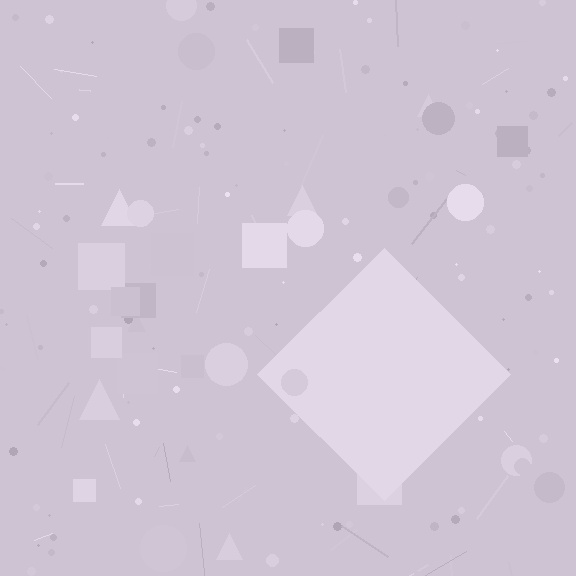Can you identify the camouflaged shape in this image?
The camouflaged shape is a diamond.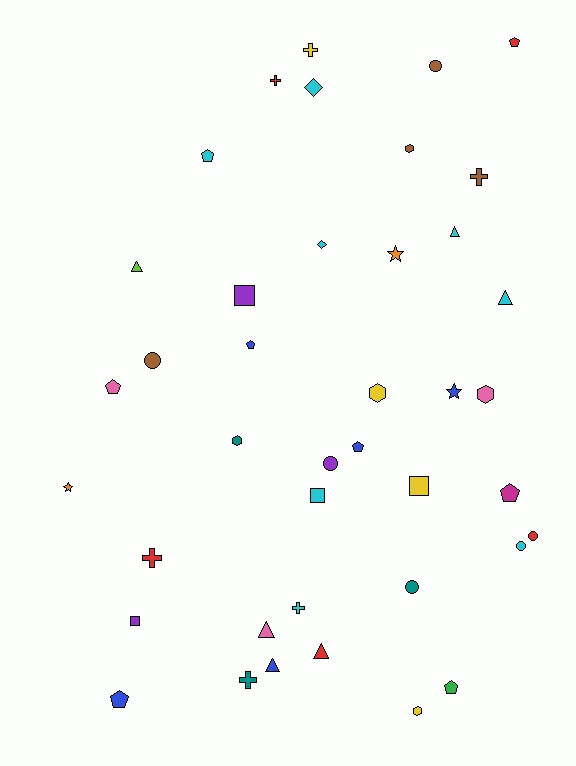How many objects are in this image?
There are 40 objects.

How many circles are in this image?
There are 6 circles.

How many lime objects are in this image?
There is 1 lime object.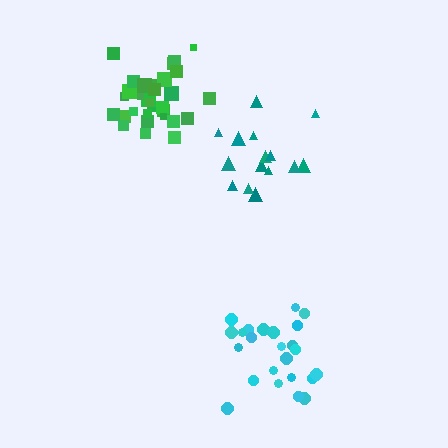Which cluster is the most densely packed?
Green.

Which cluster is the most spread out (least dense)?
Teal.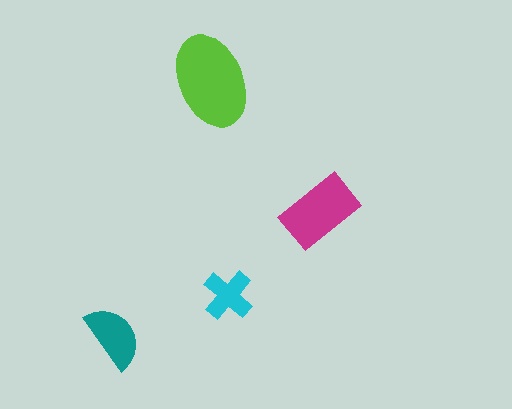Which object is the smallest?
The cyan cross.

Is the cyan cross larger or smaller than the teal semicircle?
Smaller.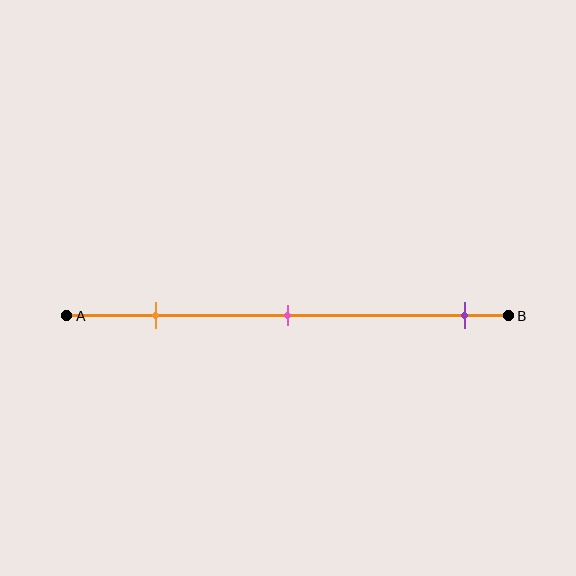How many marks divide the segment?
There are 3 marks dividing the segment.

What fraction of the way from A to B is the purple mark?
The purple mark is approximately 90% (0.9) of the way from A to B.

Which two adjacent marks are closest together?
The orange and pink marks are the closest adjacent pair.